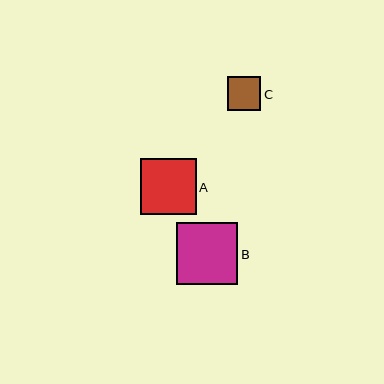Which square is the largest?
Square B is the largest with a size of approximately 62 pixels.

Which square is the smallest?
Square C is the smallest with a size of approximately 34 pixels.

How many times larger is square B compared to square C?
Square B is approximately 1.8 times the size of square C.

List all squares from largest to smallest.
From largest to smallest: B, A, C.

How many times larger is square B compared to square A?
Square B is approximately 1.1 times the size of square A.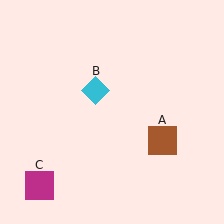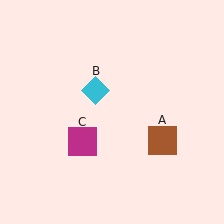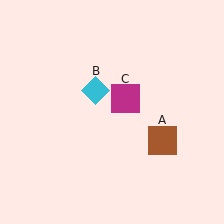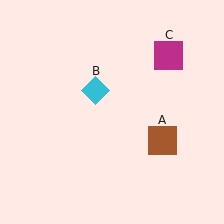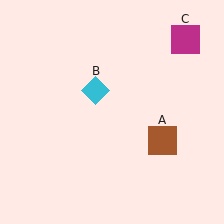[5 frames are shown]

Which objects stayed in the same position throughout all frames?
Brown square (object A) and cyan diamond (object B) remained stationary.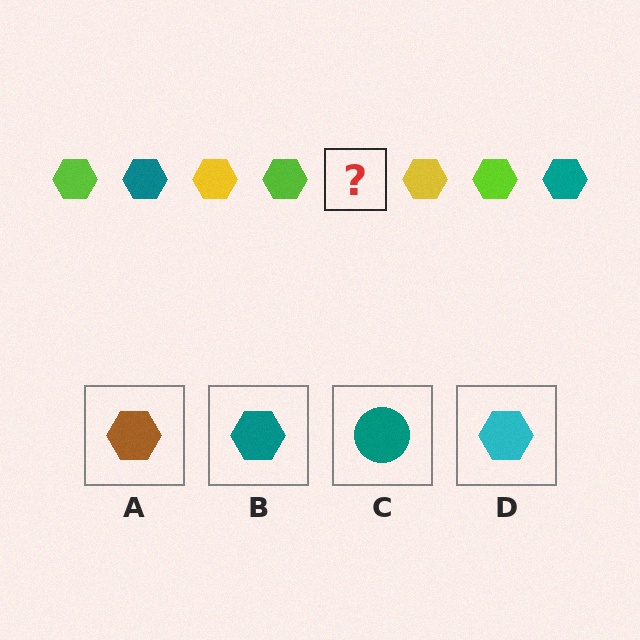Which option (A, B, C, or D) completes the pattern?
B.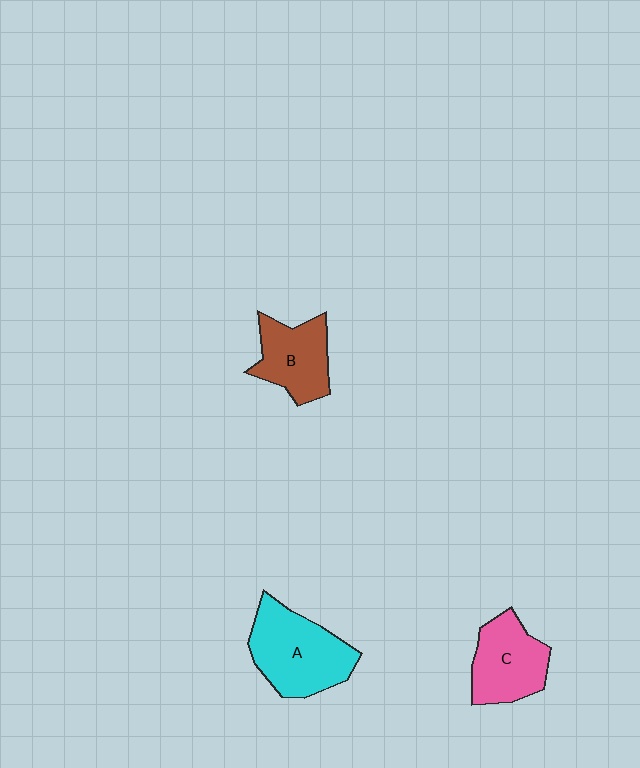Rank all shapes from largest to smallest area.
From largest to smallest: A (cyan), C (pink), B (brown).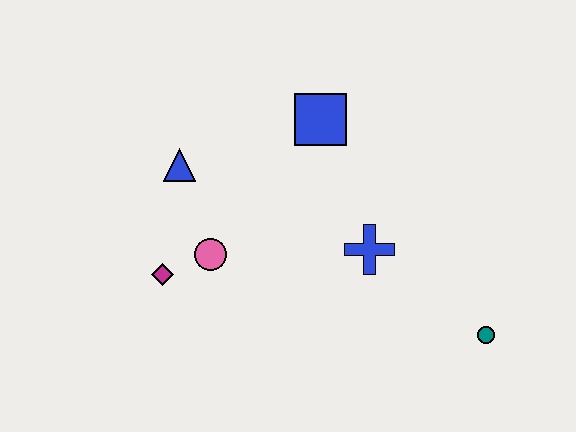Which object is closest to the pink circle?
The magenta diamond is closest to the pink circle.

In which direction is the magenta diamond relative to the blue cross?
The magenta diamond is to the left of the blue cross.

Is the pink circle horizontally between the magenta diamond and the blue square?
Yes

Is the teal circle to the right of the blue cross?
Yes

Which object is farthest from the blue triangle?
The teal circle is farthest from the blue triangle.